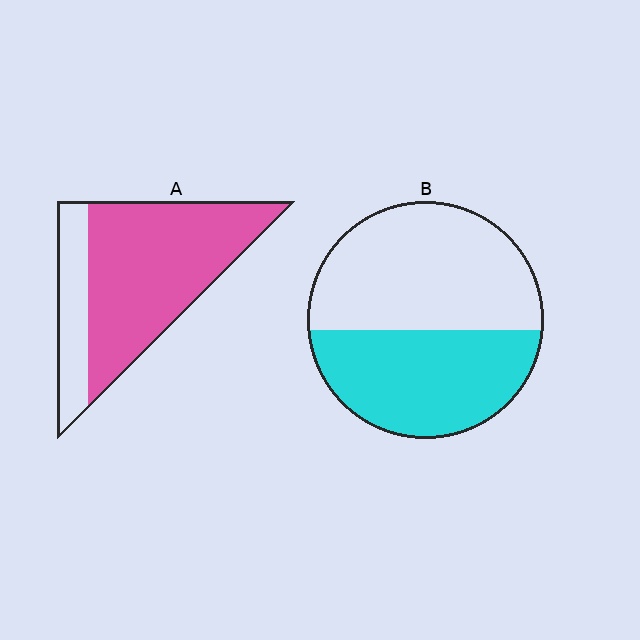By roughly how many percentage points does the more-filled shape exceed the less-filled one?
By roughly 30 percentage points (A over B).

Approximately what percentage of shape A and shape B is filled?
A is approximately 75% and B is approximately 45%.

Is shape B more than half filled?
No.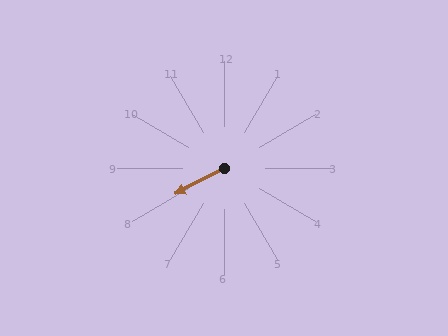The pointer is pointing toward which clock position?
Roughly 8 o'clock.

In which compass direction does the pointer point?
Southwest.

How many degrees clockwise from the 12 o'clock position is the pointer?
Approximately 242 degrees.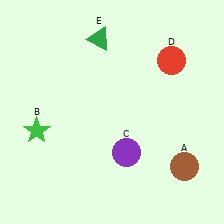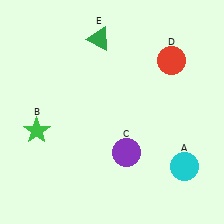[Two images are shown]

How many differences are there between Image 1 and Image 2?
There is 1 difference between the two images.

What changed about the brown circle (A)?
In Image 1, A is brown. In Image 2, it changed to cyan.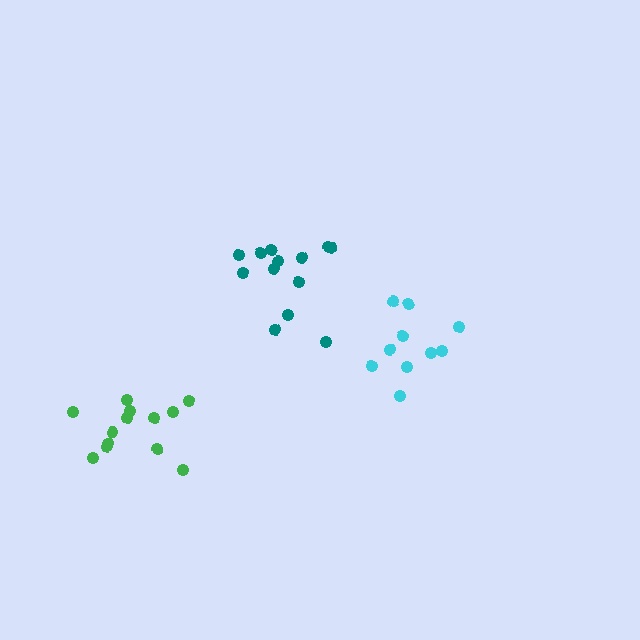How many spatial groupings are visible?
There are 3 spatial groupings.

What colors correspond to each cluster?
The clusters are colored: green, cyan, teal.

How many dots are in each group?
Group 1: 13 dots, Group 2: 10 dots, Group 3: 13 dots (36 total).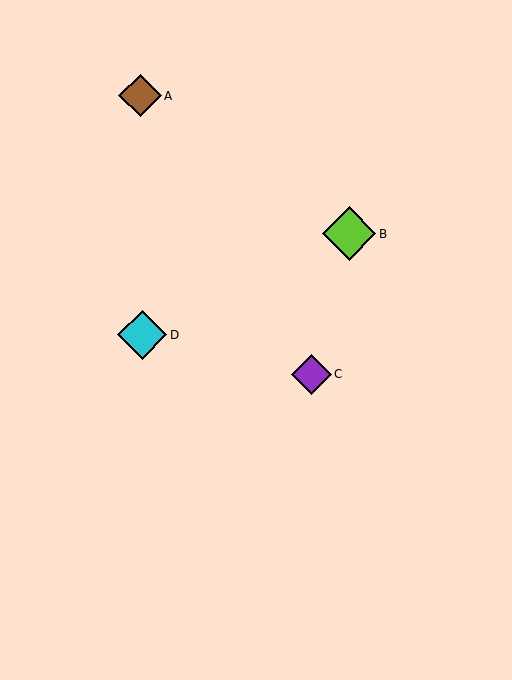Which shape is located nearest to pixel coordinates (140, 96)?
The brown diamond (labeled A) at (140, 96) is nearest to that location.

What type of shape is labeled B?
Shape B is a lime diamond.